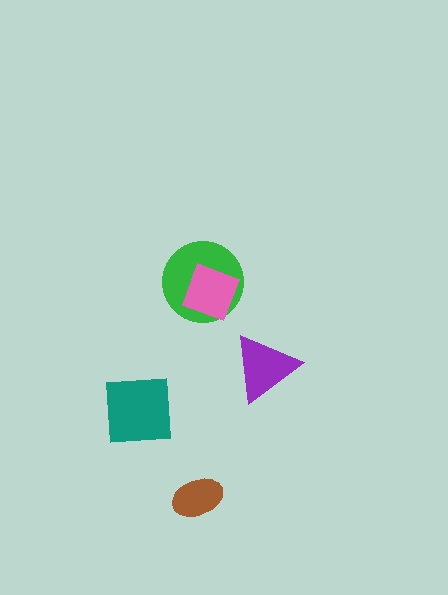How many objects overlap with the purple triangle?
0 objects overlap with the purple triangle.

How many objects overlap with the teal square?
0 objects overlap with the teal square.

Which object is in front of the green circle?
The pink diamond is in front of the green circle.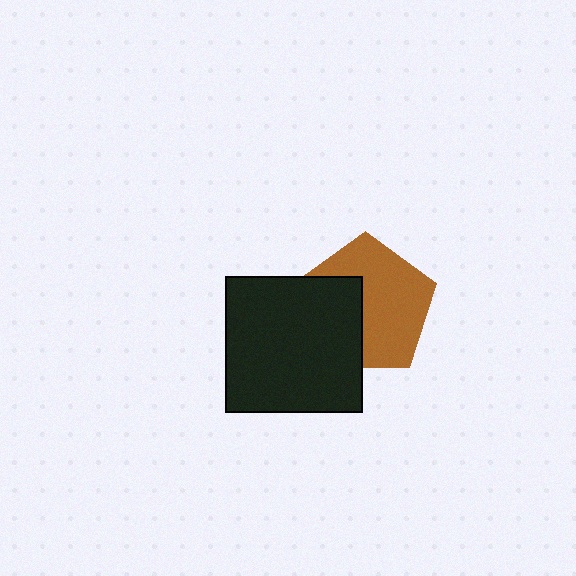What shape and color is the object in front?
The object in front is a black square.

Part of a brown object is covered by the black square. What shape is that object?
It is a pentagon.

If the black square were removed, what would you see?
You would see the complete brown pentagon.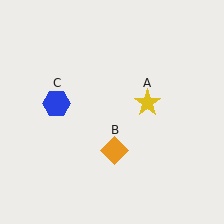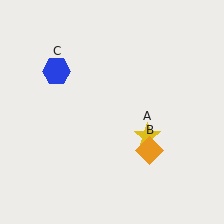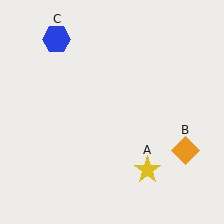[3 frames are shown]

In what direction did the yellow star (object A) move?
The yellow star (object A) moved down.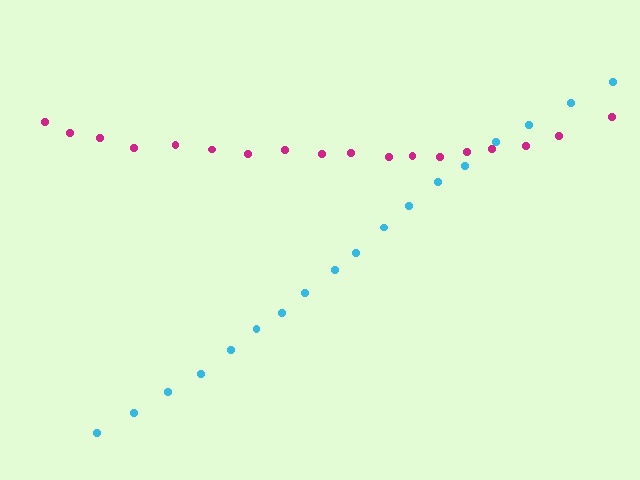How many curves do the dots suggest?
There are 2 distinct paths.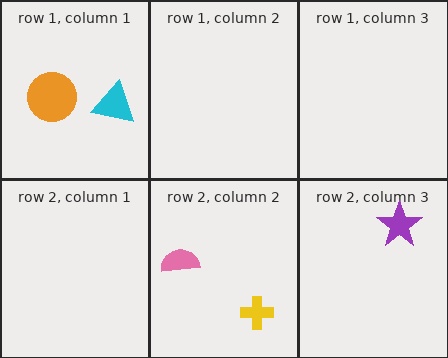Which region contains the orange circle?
The row 1, column 1 region.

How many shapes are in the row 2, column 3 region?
1.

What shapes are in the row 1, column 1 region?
The orange circle, the cyan triangle.